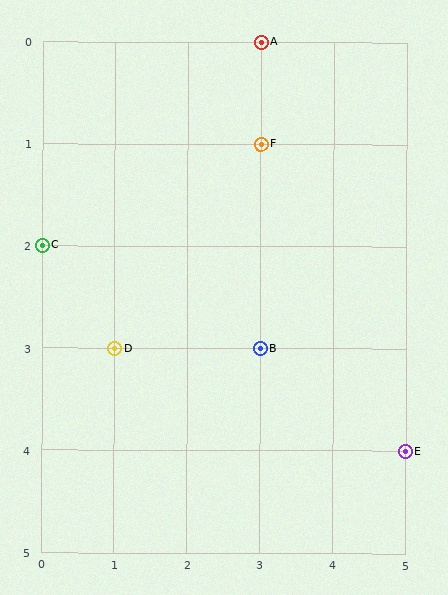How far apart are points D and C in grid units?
Points D and C are 1 column and 1 row apart (about 1.4 grid units diagonally).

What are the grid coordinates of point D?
Point D is at grid coordinates (1, 3).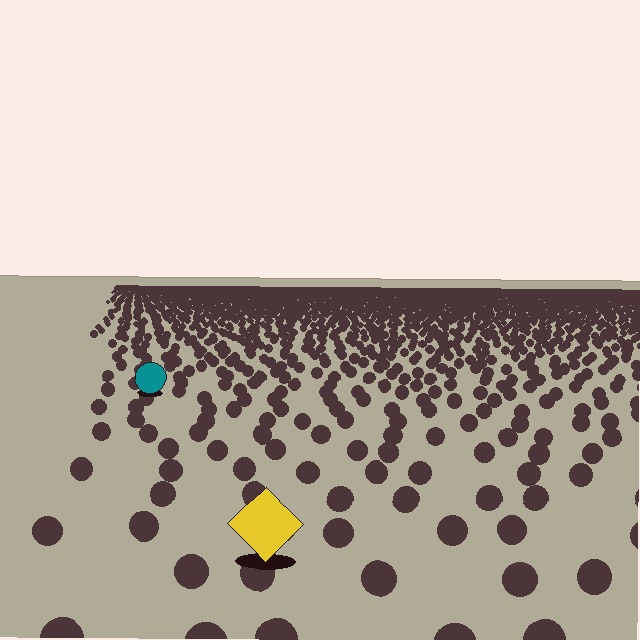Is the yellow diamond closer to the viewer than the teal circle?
Yes. The yellow diamond is closer — you can tell from the texture gradient: the ground texture is coarser near it.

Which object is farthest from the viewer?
The teal circle is farthest from the viewer. It appears smaller and the ground texture around it is denser.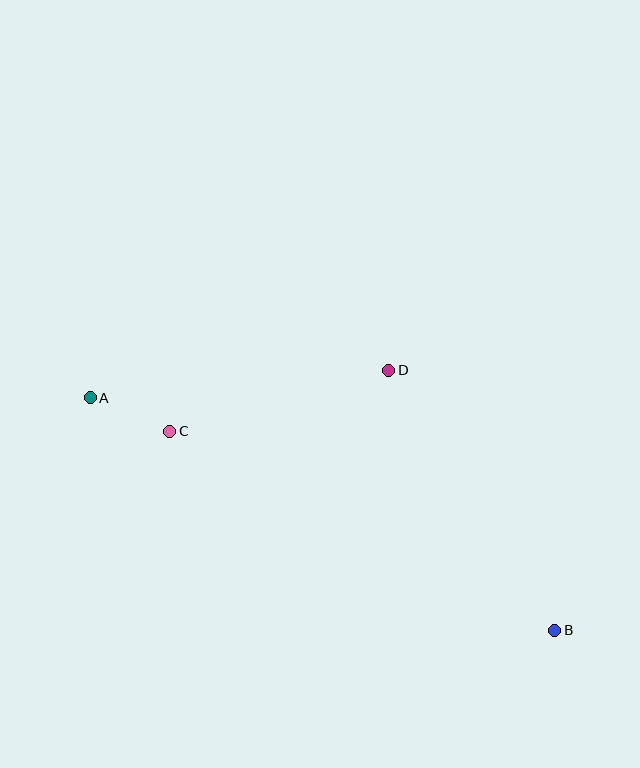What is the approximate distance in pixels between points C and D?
The distance between C and D is approximately 227 pixels.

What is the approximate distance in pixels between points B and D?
The distance between B and D is approximately 308 pixels.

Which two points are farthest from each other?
Points A and B are farthest from each other.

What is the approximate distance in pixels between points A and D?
The distance between A and D is approximately 300 pixels.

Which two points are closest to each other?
Points A and C are closest to each other.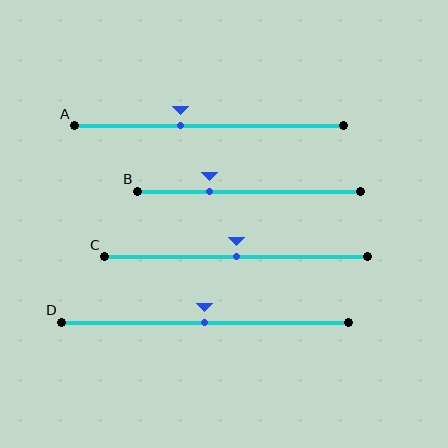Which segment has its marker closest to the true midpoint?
Segment C has its marker closest to the true midpoint.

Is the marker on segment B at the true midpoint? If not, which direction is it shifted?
No, the marker on segment B is shifted to the left by about 18% of the segment length.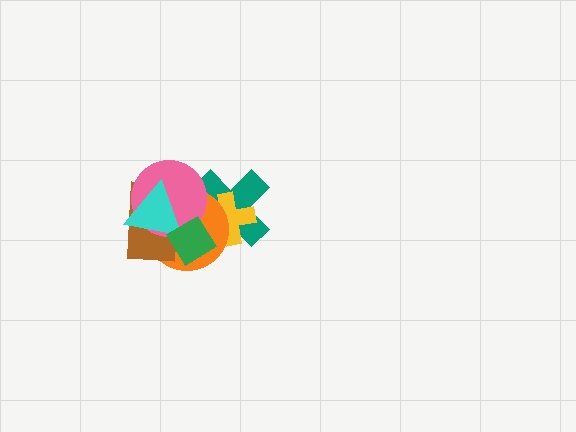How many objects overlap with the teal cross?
4 objects overlap with the teal cross.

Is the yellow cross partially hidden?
Yes, it is partially covered by another shape.